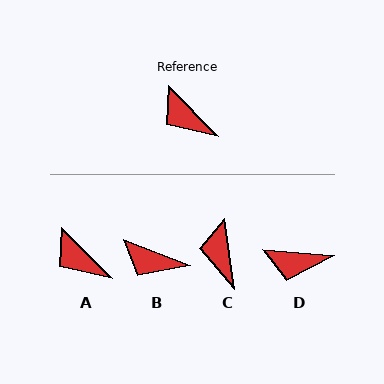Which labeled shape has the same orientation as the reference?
A.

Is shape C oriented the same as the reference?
No, it is off by about 37 degrees.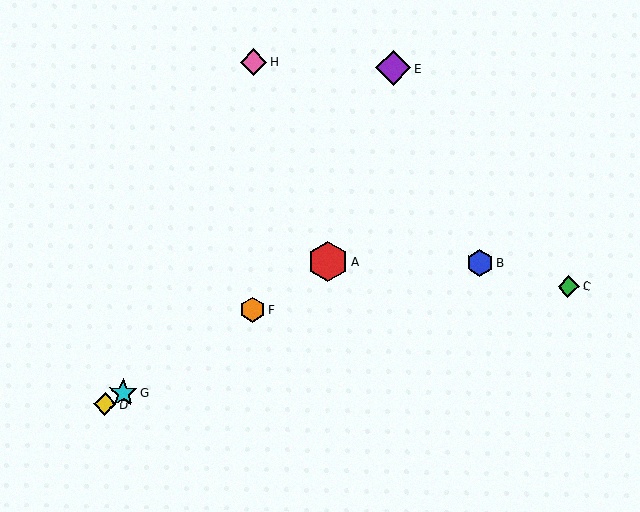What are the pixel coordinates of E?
Object E is at (393, 68).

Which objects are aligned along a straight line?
Objects A, D, F, G are aligned along a straight line.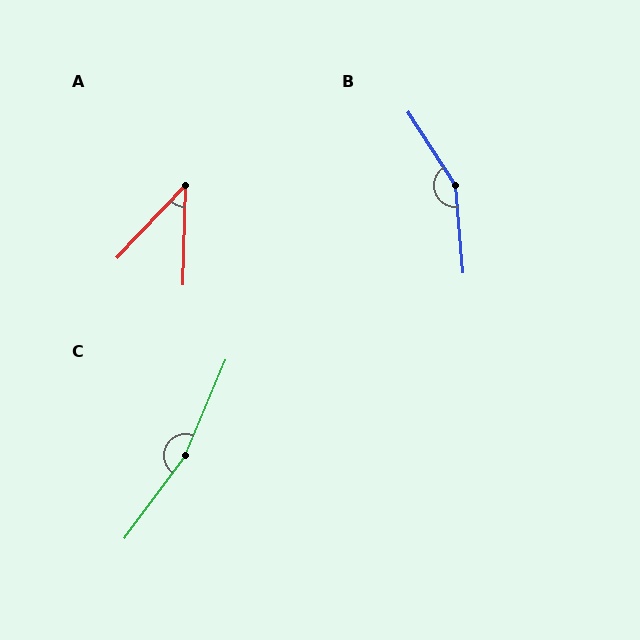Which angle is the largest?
C, at approximately 167 degrees.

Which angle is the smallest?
A, at approximately 42 degrees.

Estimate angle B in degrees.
Approximately 152 degrees.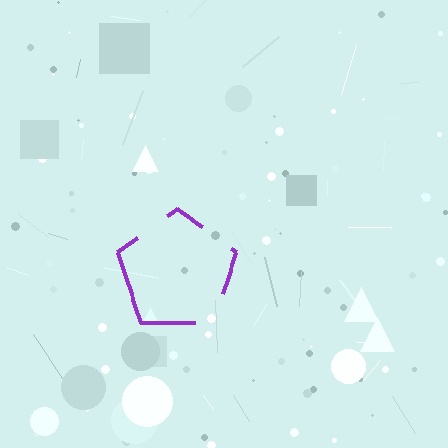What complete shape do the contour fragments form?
The contour fragments form a pentagon.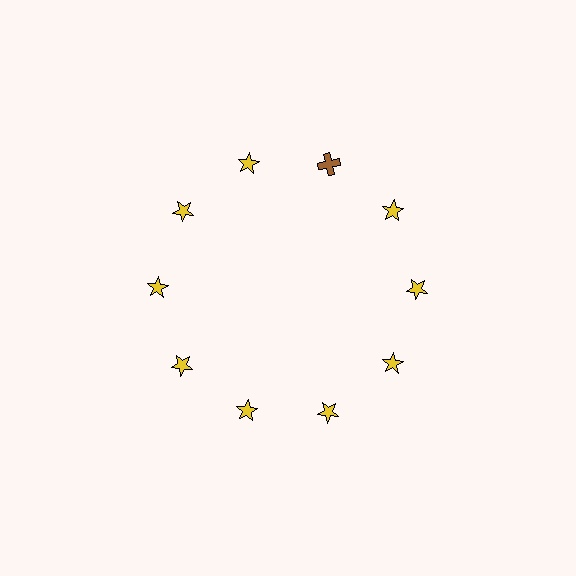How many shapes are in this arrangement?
There are 10 shapes arranged in a ring pattern.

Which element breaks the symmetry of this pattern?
The brown cross at roughly the 1 o'clock position breaks the symmetry. All other shapes are yellow stars.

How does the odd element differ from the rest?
It differs in both color (brown instead of yellow) and shape (cross instead of star).